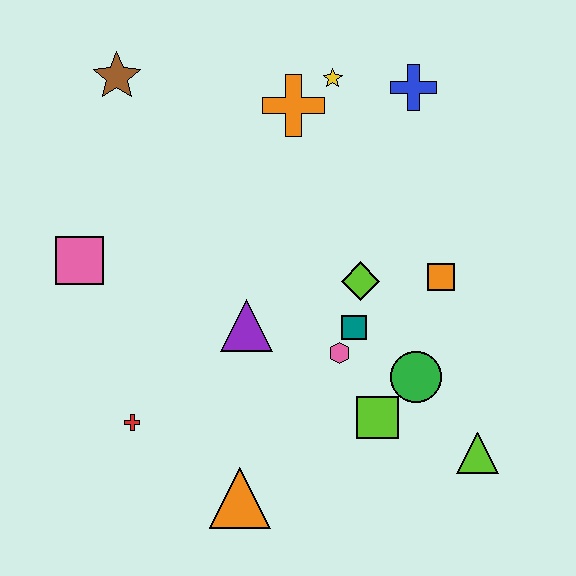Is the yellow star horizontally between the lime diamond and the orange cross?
Yes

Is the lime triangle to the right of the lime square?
Yes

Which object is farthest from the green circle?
The brown star is farthest from the green circle.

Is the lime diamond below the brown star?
Yes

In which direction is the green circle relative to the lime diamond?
The green circle is below the lime diamond.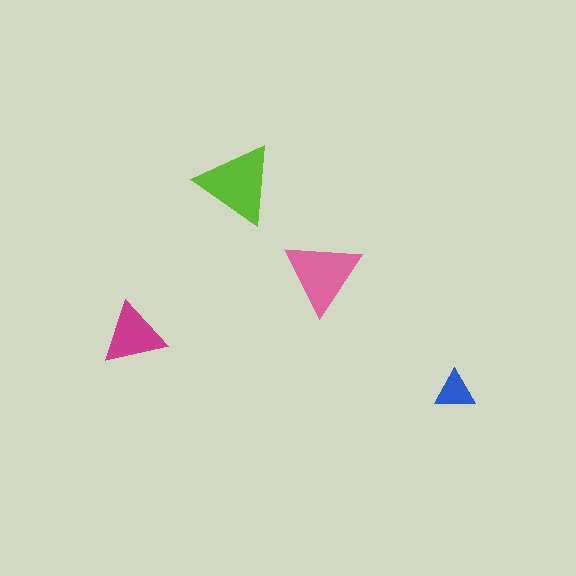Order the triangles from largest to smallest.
the lime one, the pink one, the magenta one, the blue one.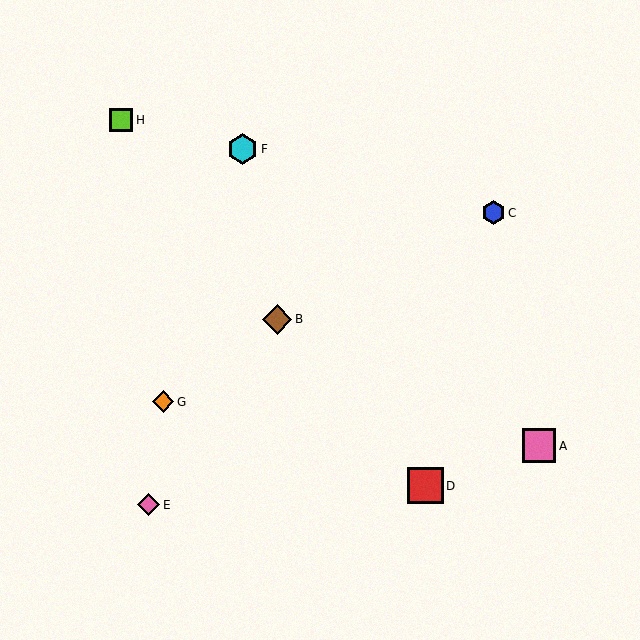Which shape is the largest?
The red square (labeled D) is the largest.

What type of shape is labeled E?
Shape E is a pink diamond.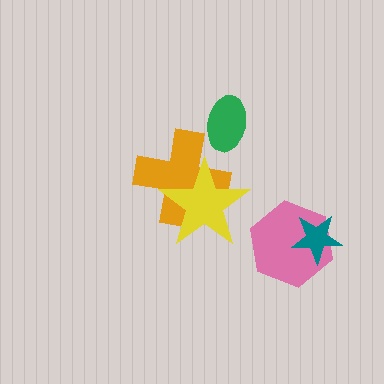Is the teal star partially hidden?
No, no other shape covers it.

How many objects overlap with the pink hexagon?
1 object overlaps with the pink hexagon.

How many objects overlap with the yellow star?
1 object overlaps with the yellow star.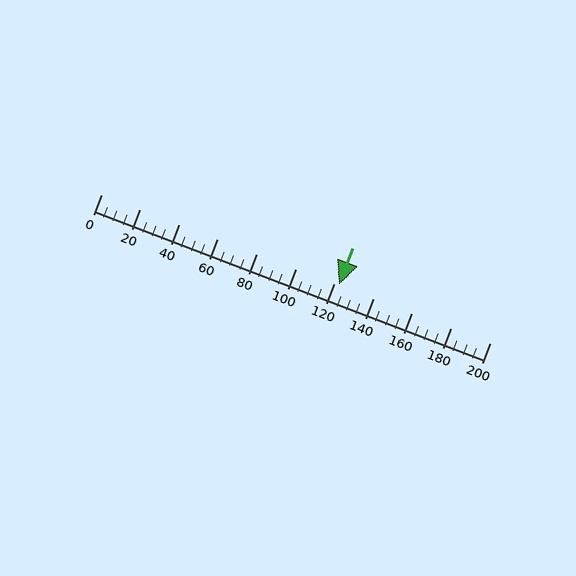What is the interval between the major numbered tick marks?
The major tick marks are spaced 20 units apart.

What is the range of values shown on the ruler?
The ruler shows values from 0 to 200.